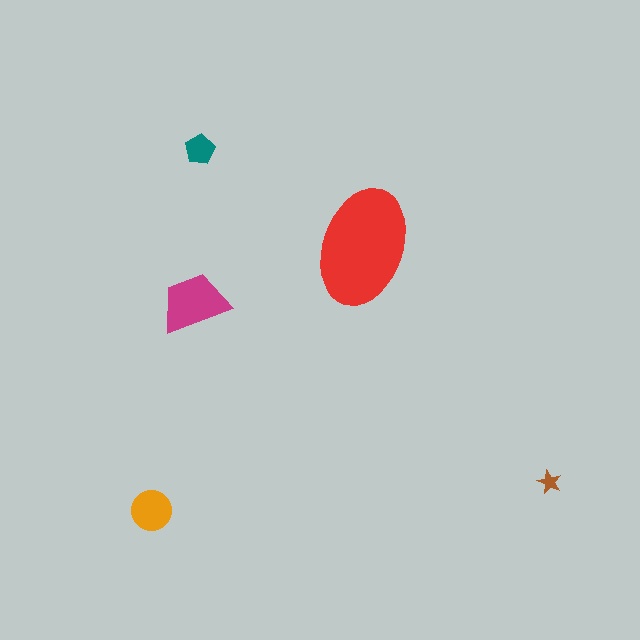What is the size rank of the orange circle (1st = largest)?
3rd.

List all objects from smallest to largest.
The brown star, the teal pentagon, the orange circle, the magenta trapezoid, the red ellipse.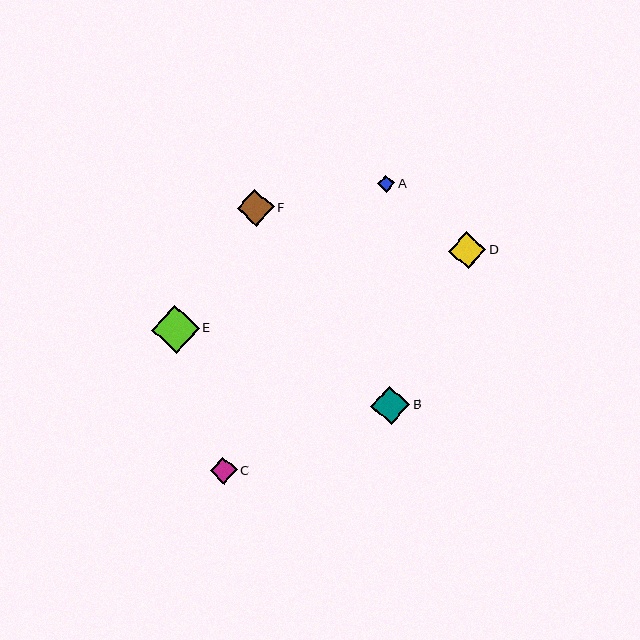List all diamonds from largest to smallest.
From largest to smallest: E, B, D, F, C, A.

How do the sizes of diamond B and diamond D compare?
Diamond B and diamond D are approximately the same size.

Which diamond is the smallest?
Diamond A is the smallest with a size of approximately 18 pixels.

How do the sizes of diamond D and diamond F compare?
Diamond D and diamond F are approximately the same size.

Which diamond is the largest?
Diamond E is the largest with a size of approximately 48 pixels.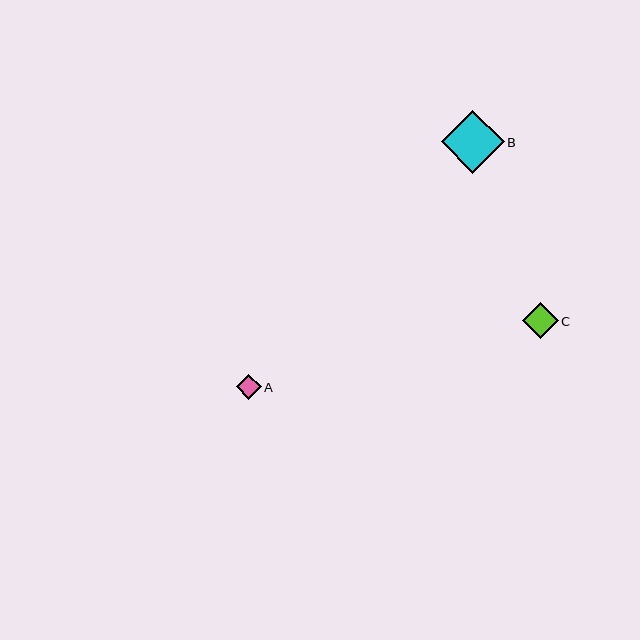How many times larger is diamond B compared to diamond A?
Diamond B is approximately 2.5 times the size of diamond A.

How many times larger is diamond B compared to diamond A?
Diamond B is approximately 2.5 times the size of diamond A.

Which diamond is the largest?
Diamond B is the largest with a size of approximately 63 pixels.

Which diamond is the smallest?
Diamond A is the smallest with a size of approximately 25 pixels.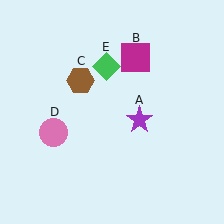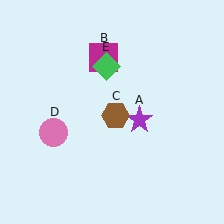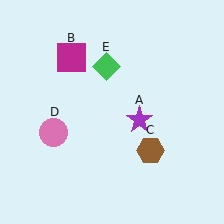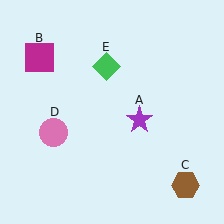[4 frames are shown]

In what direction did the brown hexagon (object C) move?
The brown hexagon (object C) moved down and to the right.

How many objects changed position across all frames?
2 objects changed position: magenta square (object B), brown hexagon (object C).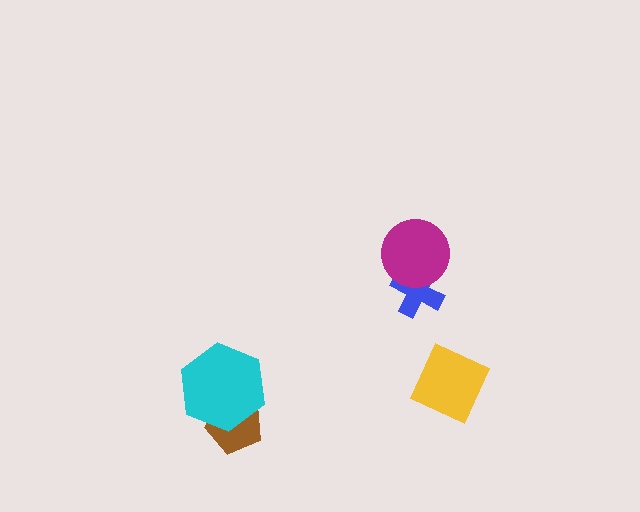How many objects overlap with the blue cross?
1 object overlaps with the blue cross.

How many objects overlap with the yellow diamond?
0 objects overlap with the yellow diamond.